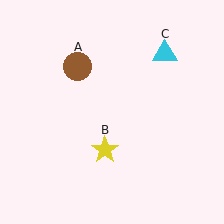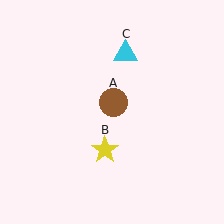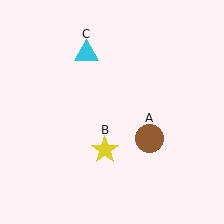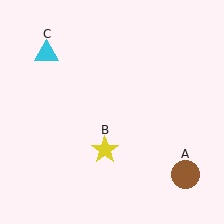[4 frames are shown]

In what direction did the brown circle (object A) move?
The brown circle (object A) moved down and to the right.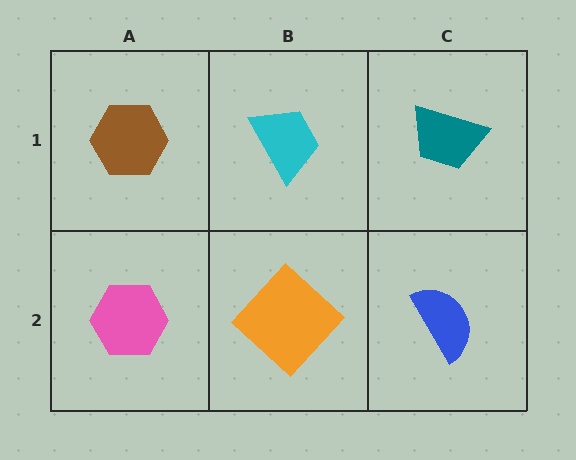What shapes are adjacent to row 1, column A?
A pink hexagon (row 2, column A), a cyan trapezoid (row 1, column B).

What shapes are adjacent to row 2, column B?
A cyan trapezoid (row 1, column B), a pink hexagon (row 2, column A), a blue semicircle (row 2, column C).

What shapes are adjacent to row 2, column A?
A brown hexagon (row 1, column A), an orange diamond (row 2, column B).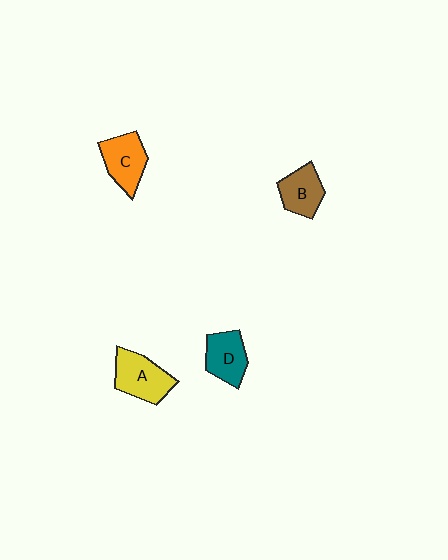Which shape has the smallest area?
Shape B (brown).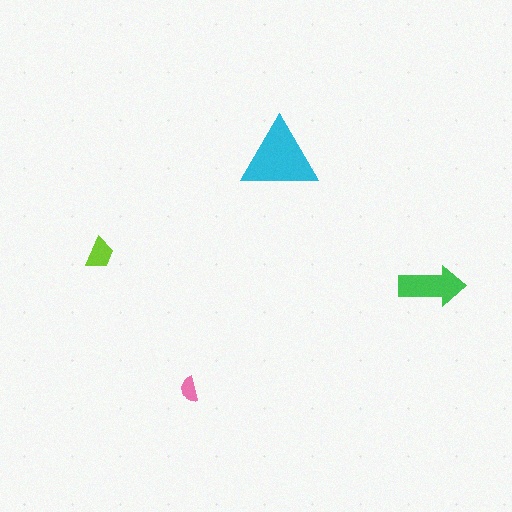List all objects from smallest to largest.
The pink semicircle, the lime trapezoid, the green arrow, the cyan triangle.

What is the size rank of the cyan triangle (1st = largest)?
1st.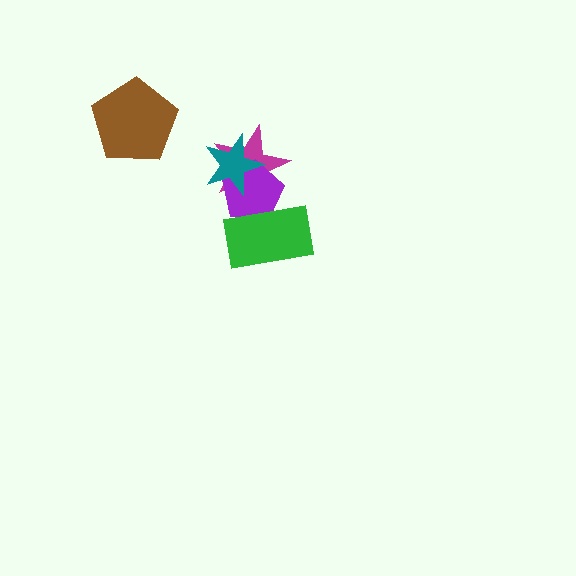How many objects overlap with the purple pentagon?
3 objects overlap with the purple pentagon.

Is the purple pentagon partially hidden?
Yes, it is partially covered by another shape.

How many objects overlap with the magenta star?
2 objects overlap with the magenta star.